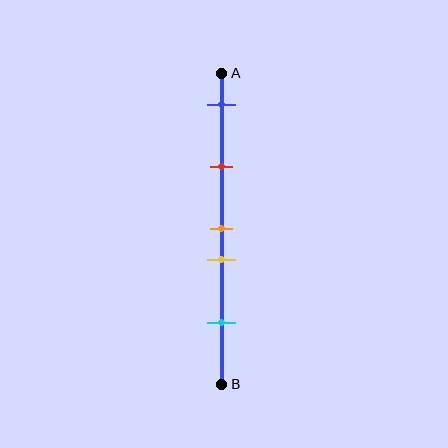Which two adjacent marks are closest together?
The orange and yellow marks are the closest adjacent pair.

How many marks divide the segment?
There are 5 marks dividing the segment.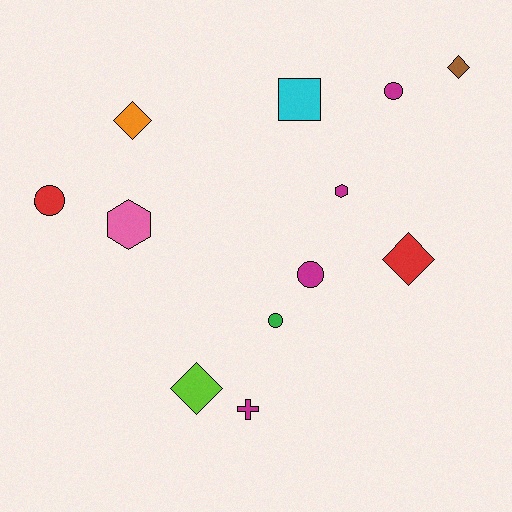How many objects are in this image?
There are 12 objects.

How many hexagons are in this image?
There are 2 hexagons.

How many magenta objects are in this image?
There are 4 magenta objects.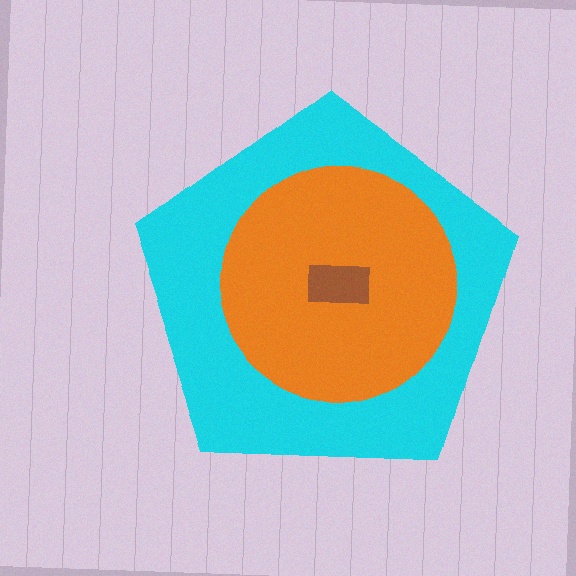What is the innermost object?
The brown rectangle.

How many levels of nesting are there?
3.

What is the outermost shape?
The cyan pentagon.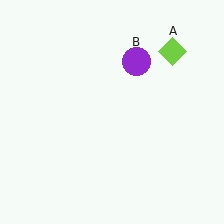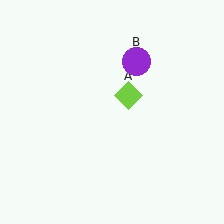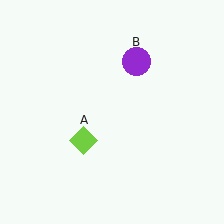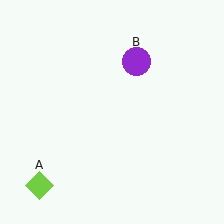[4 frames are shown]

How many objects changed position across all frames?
1 object changed position: lime diamond (object A).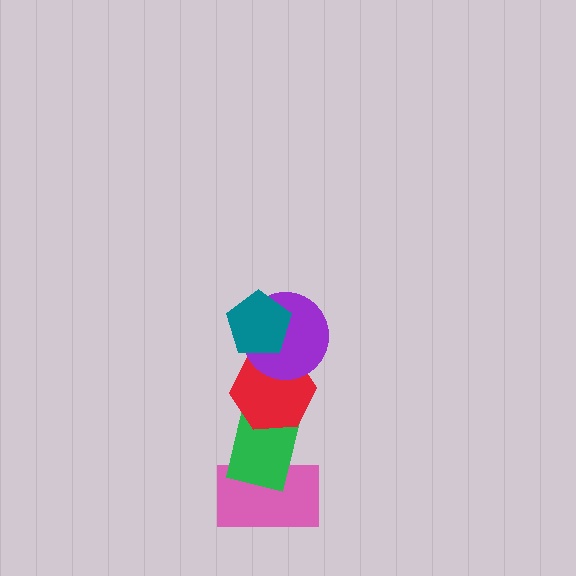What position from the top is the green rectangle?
The green rectangle is 4th from the top.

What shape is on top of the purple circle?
The teal pentagon is on top of the purple circle.